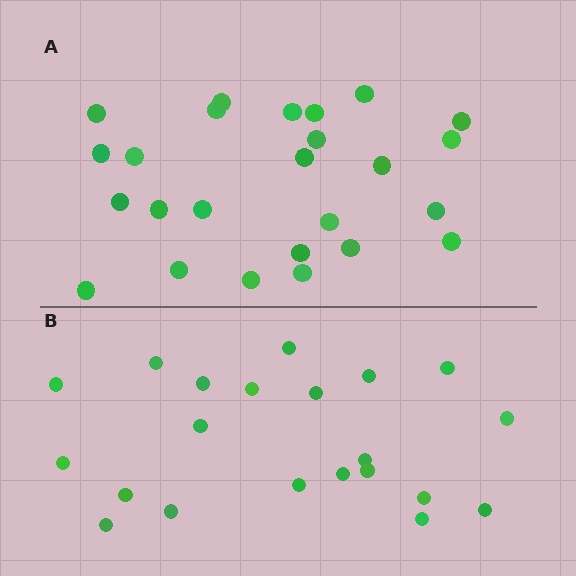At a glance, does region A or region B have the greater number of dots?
Region A (the top region) has more dots.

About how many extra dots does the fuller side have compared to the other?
Region A has about 4 more dots than region B.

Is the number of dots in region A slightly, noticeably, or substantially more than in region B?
Region A has only slightly more — the two regions are fairly close. The ratio is roughly 1.2 to 1.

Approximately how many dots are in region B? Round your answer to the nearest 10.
About 20 dots. (The exact count is 21, which rounds to 20.)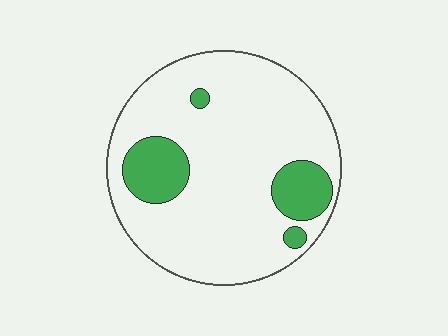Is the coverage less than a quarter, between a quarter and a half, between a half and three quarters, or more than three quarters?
Less than a quarter.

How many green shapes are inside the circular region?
4.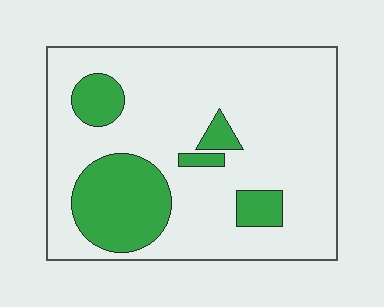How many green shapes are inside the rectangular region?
5.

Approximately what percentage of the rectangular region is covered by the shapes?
Approximately 20%.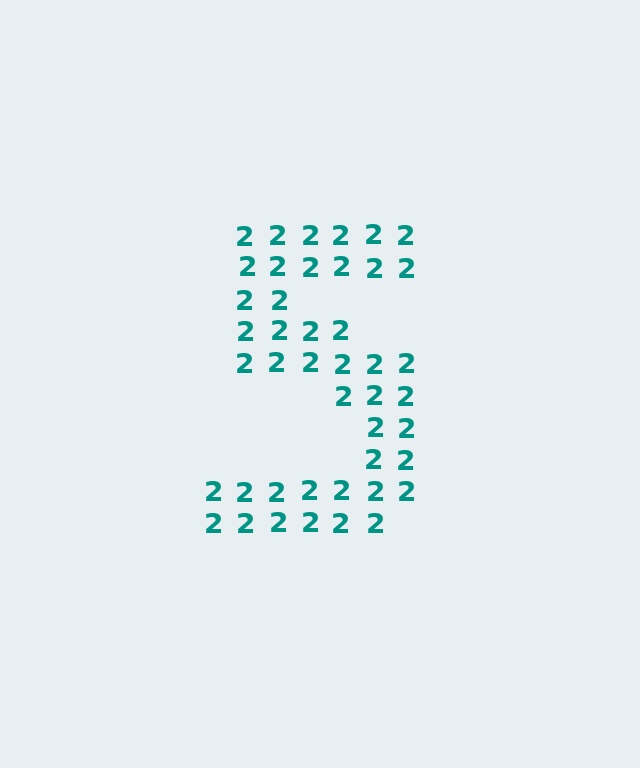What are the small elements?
The small elements are digit 2's.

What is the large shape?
The large shape is the digit 5.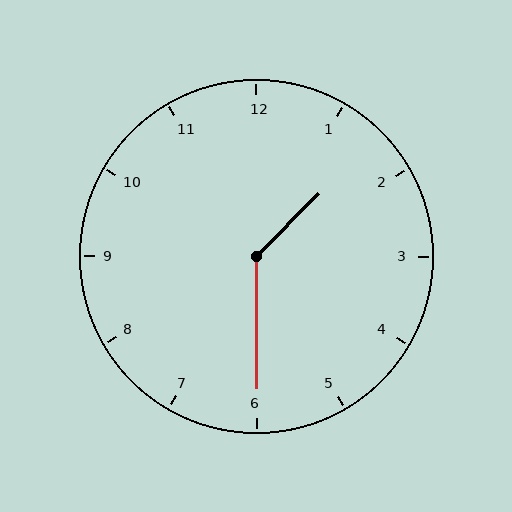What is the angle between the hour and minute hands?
Approximately 135 degrees.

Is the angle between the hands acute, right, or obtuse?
It is obtuse.